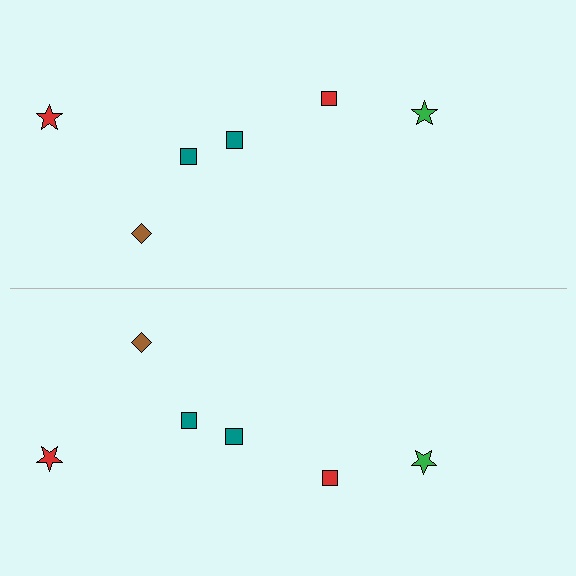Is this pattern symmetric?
Yes, this pattern has bilateral (reflection) symmetry.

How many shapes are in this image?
There are 12 shapes in this image.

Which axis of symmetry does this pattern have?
The pattern has a horizontal axis of symmetry running through the center of the image.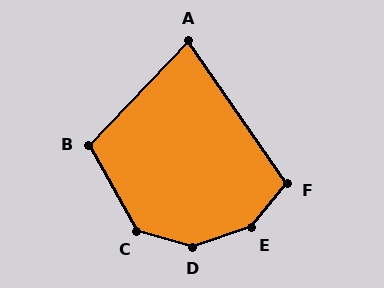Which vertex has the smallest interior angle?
A, at approximately 79 degrees.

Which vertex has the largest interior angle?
E, at approximately 146 degrees.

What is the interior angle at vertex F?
Approximately 107 degrees (obtuse).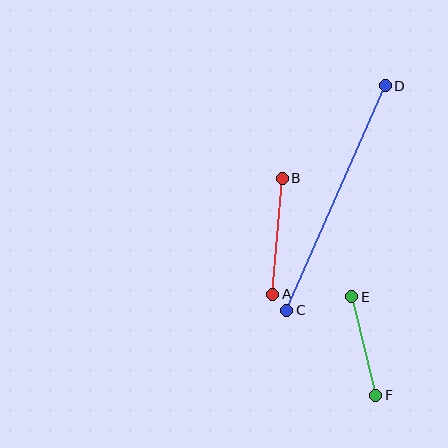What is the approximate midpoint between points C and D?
The midpoint is at approximately (336, 198) pixels.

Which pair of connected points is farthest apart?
Points C and D are farthest apart.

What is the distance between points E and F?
The distance is approximately 102 pixels.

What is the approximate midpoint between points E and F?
The midpoint is at approximately (364, 346) pixels.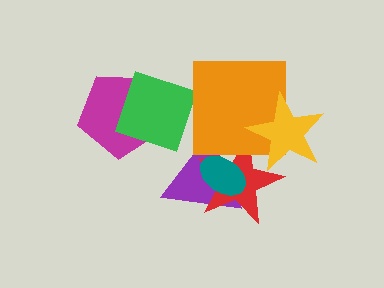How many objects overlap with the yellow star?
2 objects overlap with the yellow star.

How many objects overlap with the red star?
4 objects overlap with the red star.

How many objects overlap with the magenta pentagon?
1 object overlaps with the magenta pentagon.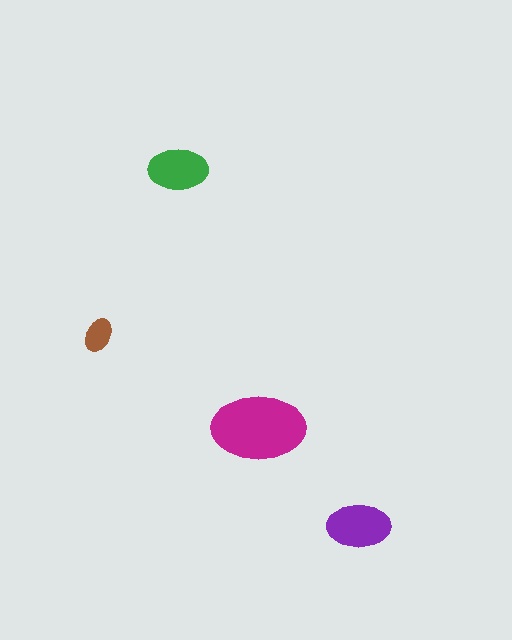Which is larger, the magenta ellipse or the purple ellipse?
The magenta one.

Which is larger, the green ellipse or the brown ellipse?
The green one.